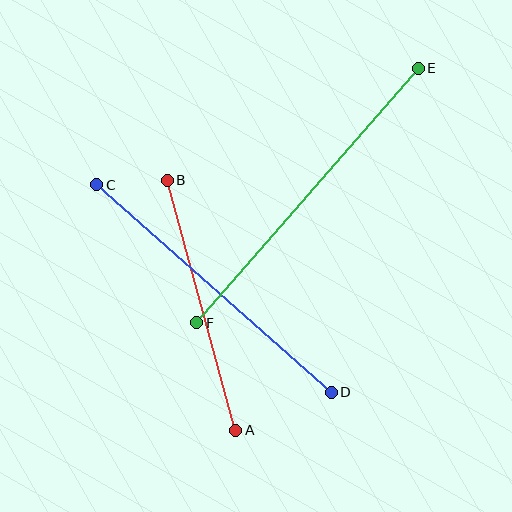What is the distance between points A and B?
The distance is approximately 259 pixels.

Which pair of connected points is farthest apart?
Points E and F are farthest apart.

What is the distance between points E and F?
The distance is approximately 338 pixels.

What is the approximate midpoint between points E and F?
The midpoint is at approximately (307, 196) pixels.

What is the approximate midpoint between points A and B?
The midpoint is at approximately (201, 305) pixels.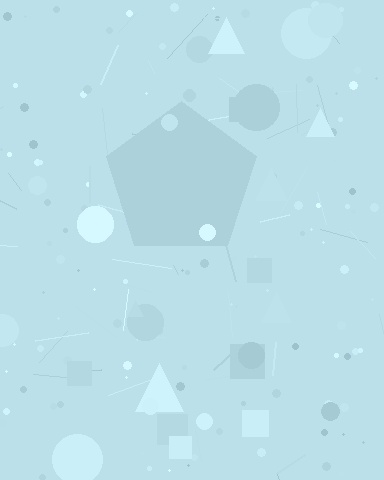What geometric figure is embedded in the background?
A pentagon is embedded in the background.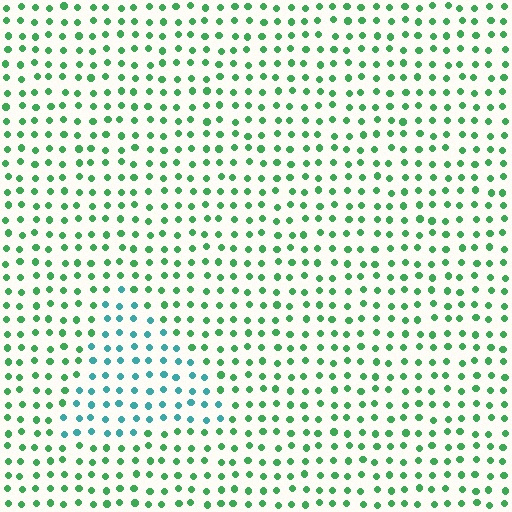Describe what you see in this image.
The image is filled with small green elements in a uniform arrangement. A triangle-shaped region is visible where the elements are tinted to a slightly different hue, forming a subtle color boundary.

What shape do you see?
I see a triangle.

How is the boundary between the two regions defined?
The boundary is defined purely by a slight shift in hue (about 45 degrees). Spacing, size, and orientation are identical on both sides.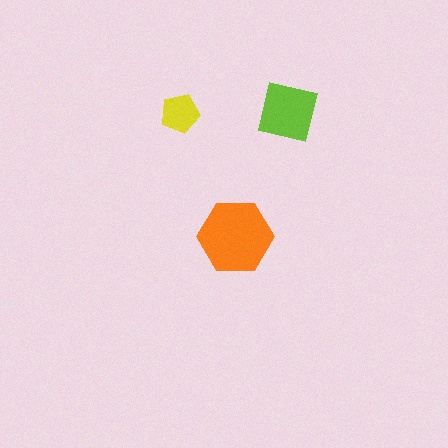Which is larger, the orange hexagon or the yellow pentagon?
The orange hexagon.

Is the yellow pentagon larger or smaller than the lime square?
Smaller.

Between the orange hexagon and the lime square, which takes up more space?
The orange hexagon.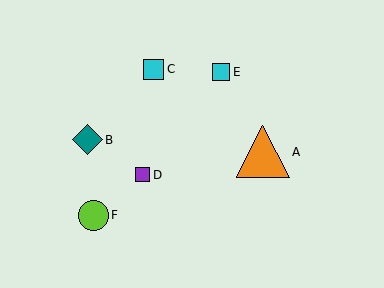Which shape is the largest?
The orange triangle (labeled A) is the largest.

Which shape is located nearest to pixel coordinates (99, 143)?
The teal diamond (labeled B) at (87, 140) is nearest to that location.